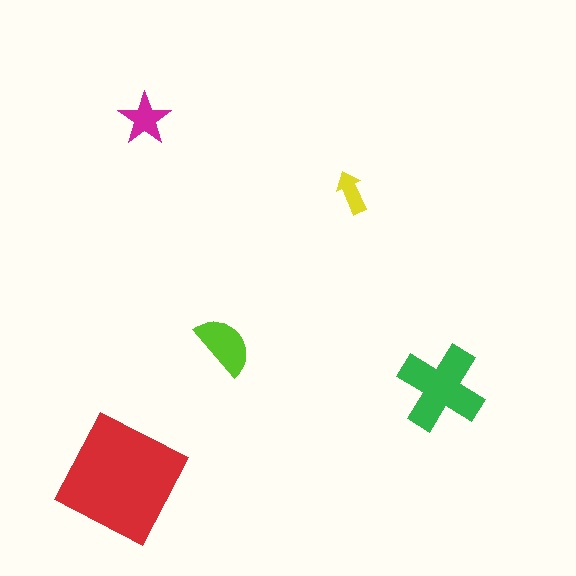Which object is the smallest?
The yellow arrow.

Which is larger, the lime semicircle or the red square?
The red square.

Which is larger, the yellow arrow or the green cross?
The green cross.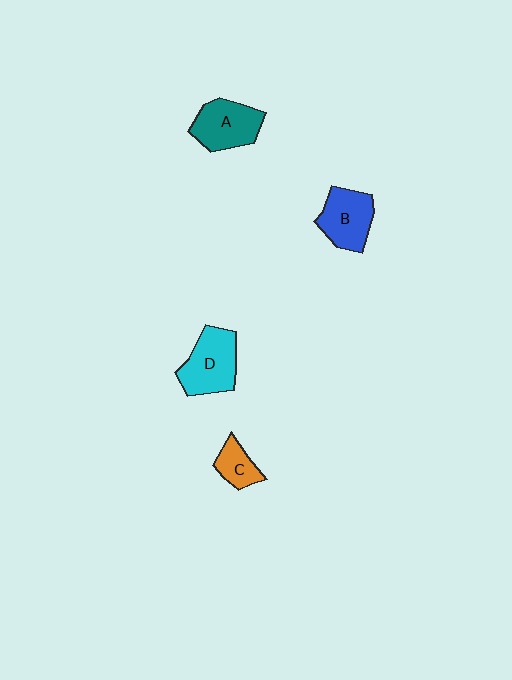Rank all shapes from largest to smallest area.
From largest to smallest: D (cyan), A (teal), B (blue), C (orange).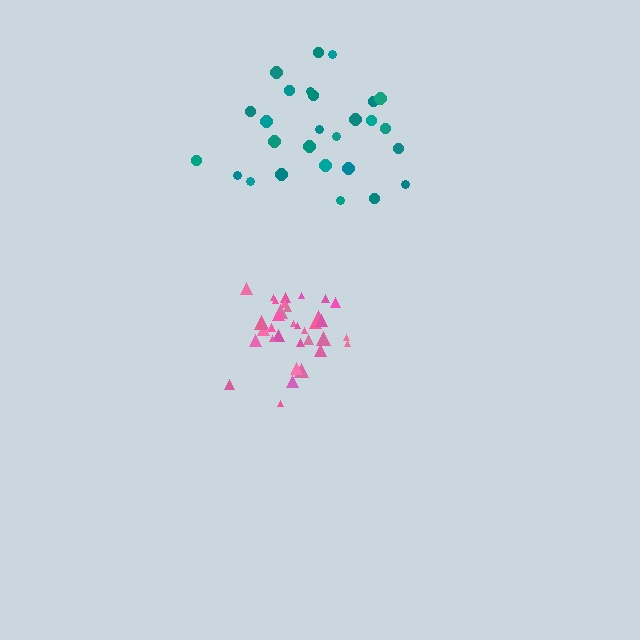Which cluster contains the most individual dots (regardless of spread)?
Pink (34).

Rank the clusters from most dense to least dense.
pink, teal.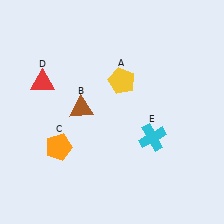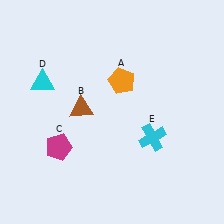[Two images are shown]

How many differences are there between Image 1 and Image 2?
There are 3 differences between the two images.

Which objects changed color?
A changed from yellow to orange. C changed from orange to magenta. D changed from red to cyan.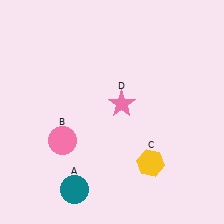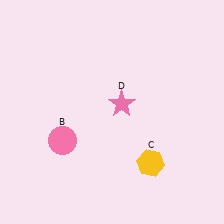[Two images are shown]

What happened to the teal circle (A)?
The teal circle (A) was removed in Image 2. It was in the bottom-left area of Image 1.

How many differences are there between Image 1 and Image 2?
There is 1 difference between the two images.